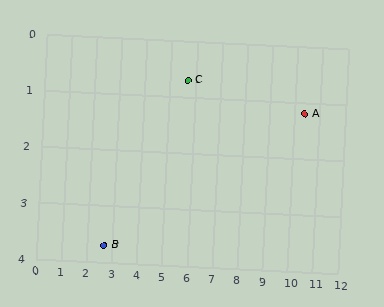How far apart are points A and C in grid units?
Points A and C are about 4.7 grid units apart.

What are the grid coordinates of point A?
Point A is at approximately (10.4, 1.2).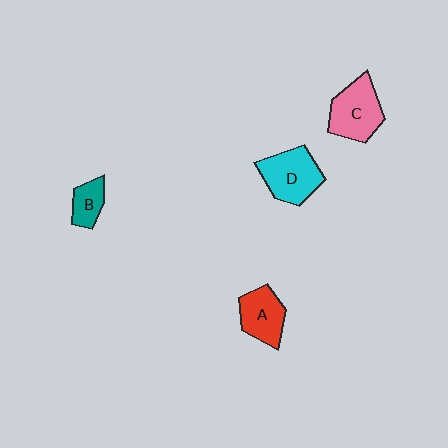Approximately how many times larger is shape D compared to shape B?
Approximately 2.1 times.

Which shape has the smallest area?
Shape B (teal).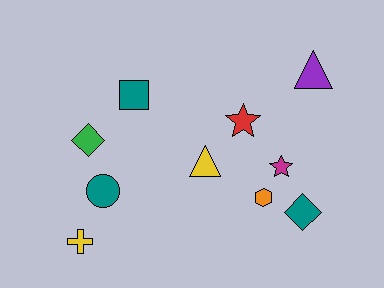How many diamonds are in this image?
There are 2 diamonds.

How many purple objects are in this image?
There is 1 purple object.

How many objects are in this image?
There are 10 objects.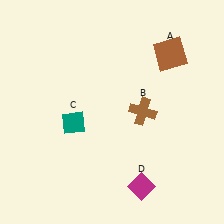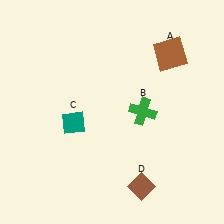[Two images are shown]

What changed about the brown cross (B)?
In Image 1, B is brown. In Image 2, it changed to green.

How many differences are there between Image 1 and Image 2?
There are 2 differences between the two images.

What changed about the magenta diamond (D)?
In Image 1, D is magenta. In Image 2, it changed to brown.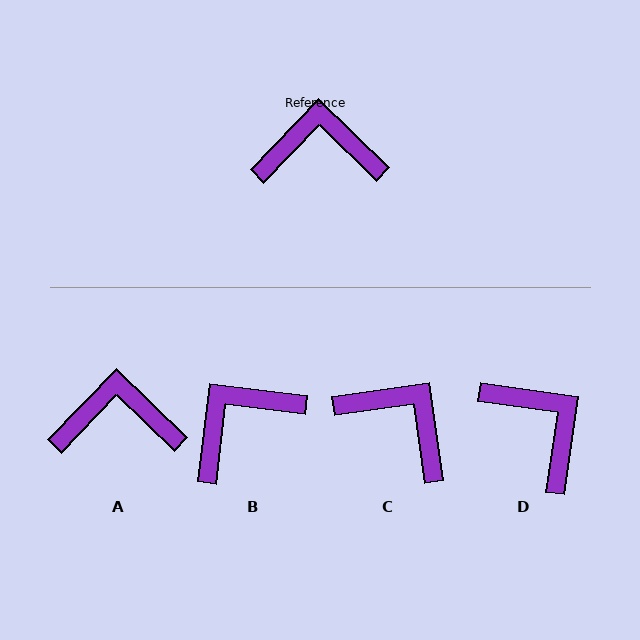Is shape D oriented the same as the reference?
No, it is off by about 54 degrees.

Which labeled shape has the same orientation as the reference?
A.